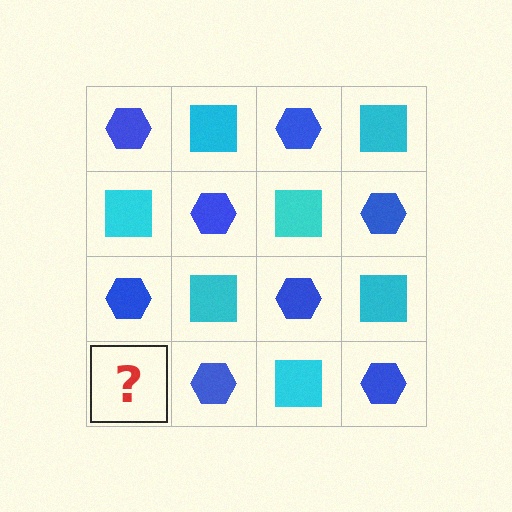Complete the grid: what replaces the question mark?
The question mark should be replaced with a cyan square.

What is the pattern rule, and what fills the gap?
The rule is that it alternates blue hexagon and cyan square in a checkerboard pattern. The gap should be filled with a cyan square.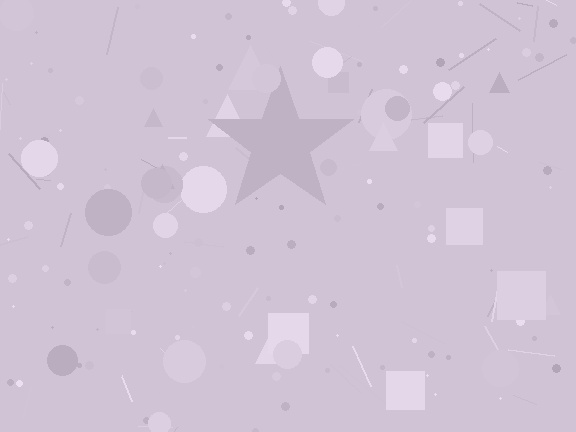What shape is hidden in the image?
A star is hidden in the image.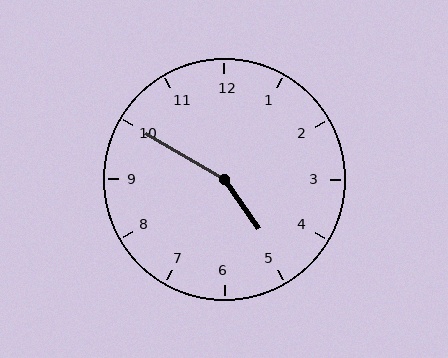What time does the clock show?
4:50.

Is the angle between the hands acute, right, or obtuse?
It is obtuse.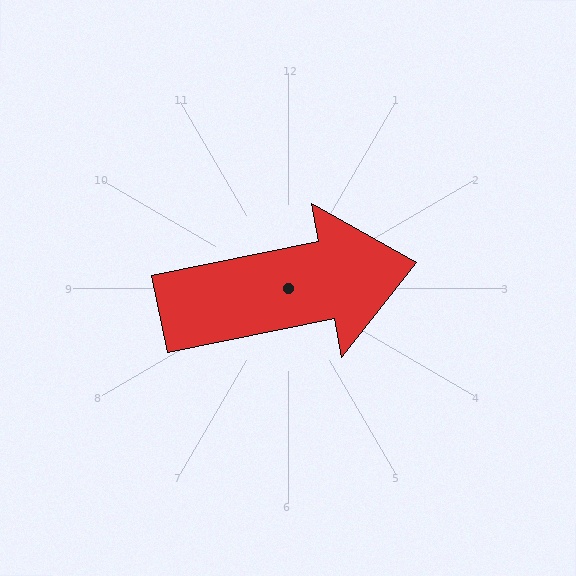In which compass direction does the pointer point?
East.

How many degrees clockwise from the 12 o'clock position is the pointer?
Approximately 79 degrees.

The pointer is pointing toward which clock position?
Roughly 3 o'clock.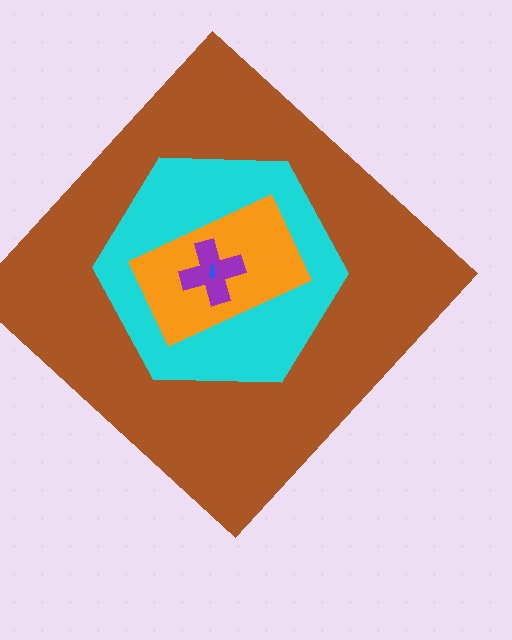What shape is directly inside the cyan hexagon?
The orange rectangle.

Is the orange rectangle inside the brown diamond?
Yes.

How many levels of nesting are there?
5.